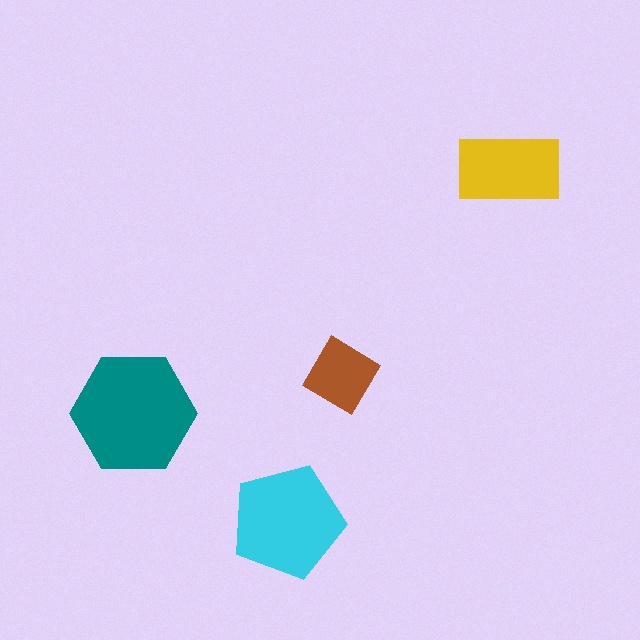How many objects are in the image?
There are 4 objects in the image.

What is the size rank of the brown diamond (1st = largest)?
4th.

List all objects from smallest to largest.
The brown diamond, the yellow rectangle, the cyan pentagon, the teal hexagon.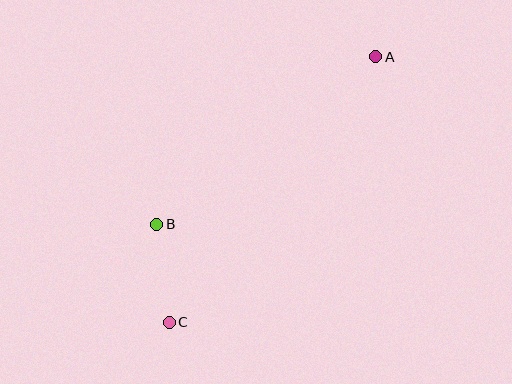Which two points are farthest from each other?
Points A and C are farthest from each other.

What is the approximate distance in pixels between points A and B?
The distance between A and B is approximately 276 pixels.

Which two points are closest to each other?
Points B and C are closest to each other.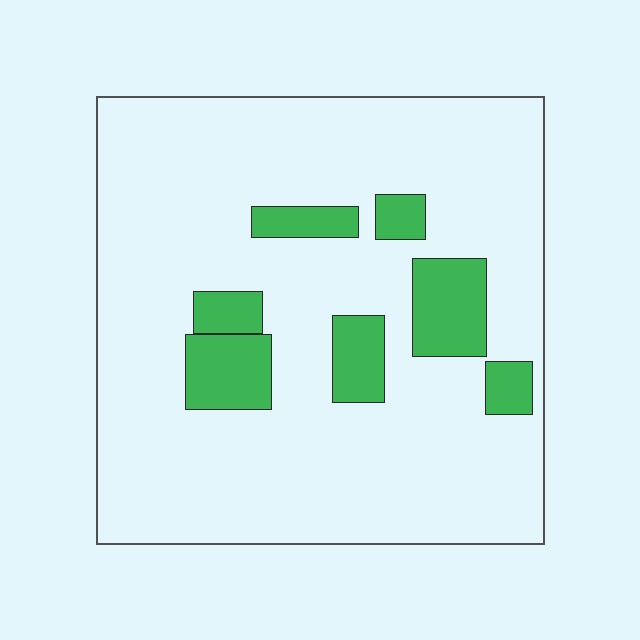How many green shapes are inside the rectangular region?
7.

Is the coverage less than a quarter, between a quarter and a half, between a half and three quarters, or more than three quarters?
Less than a quarter.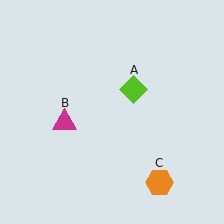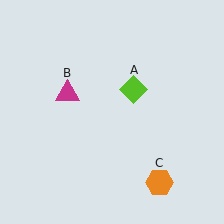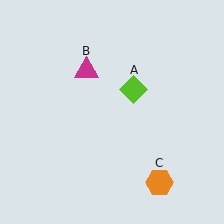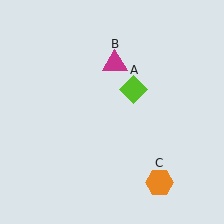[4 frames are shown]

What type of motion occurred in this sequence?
The magenta triangle (object B) rotated clockwise around the center of the scene.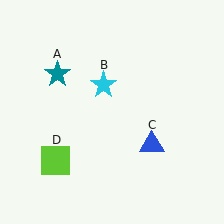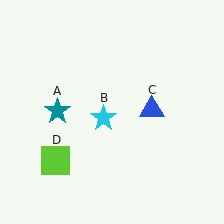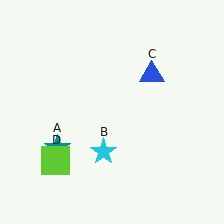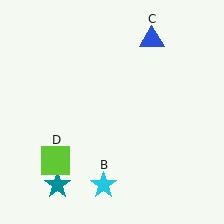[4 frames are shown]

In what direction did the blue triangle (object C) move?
The blue triangle (object C) moved up.